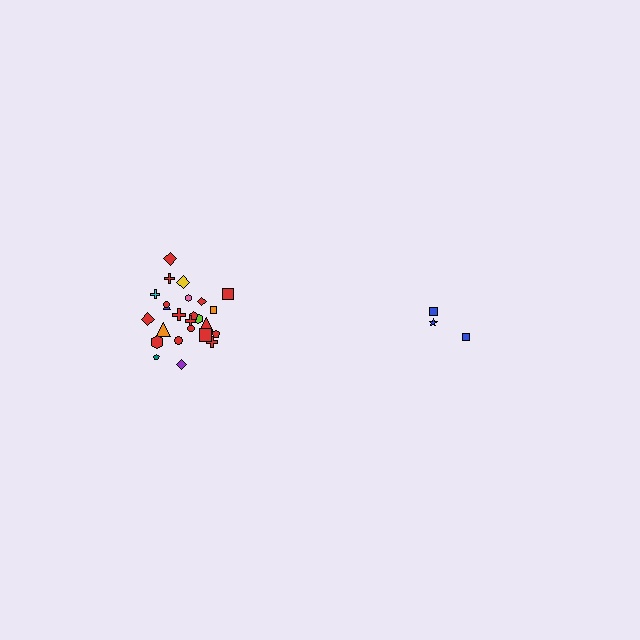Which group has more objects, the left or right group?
The left group.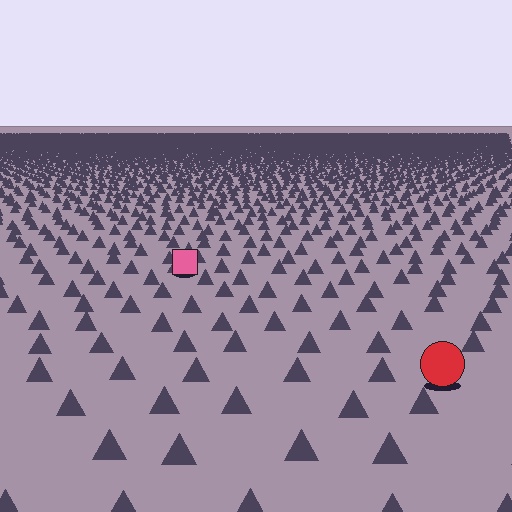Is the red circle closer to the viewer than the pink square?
Yes. The red circle is closer — you can tell from the texture gradient: the ground texture is coarser near it.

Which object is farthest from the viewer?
The pink square is farthest from the viewer. It appears smaller and the ground texture around it is denser.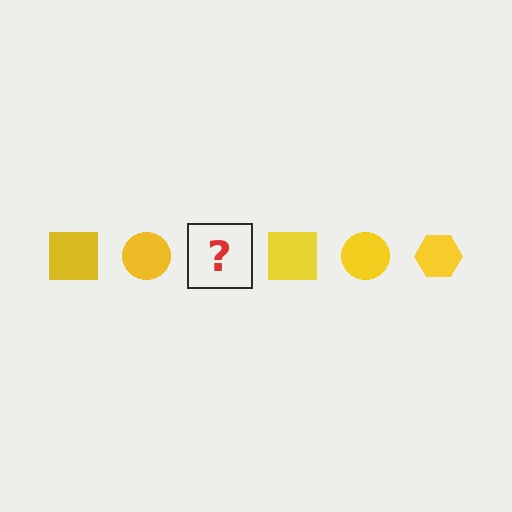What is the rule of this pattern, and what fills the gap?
The rule is that the pattern cycles through square, circle, hexagon shapes in yellow. The gap should be filled with a yellow hexagon.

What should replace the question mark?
The question mark should be replaced with a yellow hexagon.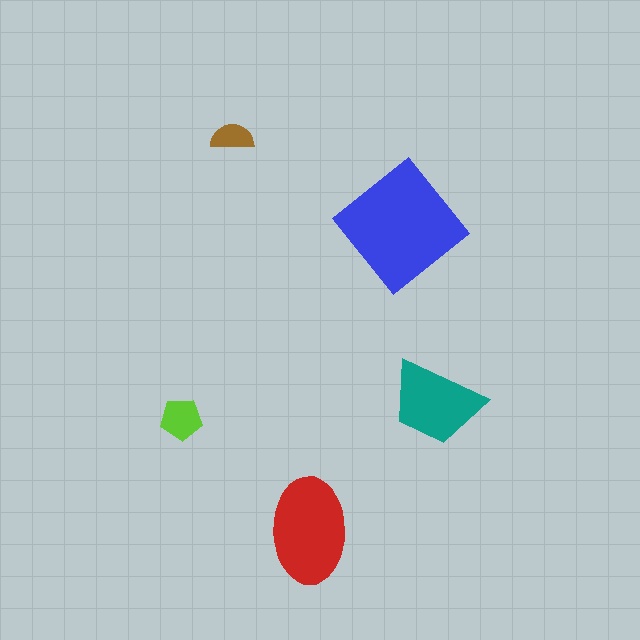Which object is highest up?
The brown semicircle is topmost.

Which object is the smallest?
The brown semicircle.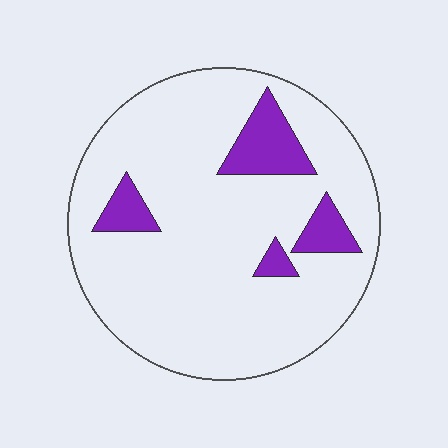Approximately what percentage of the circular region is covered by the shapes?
Approximately 15%.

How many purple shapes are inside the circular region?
4.